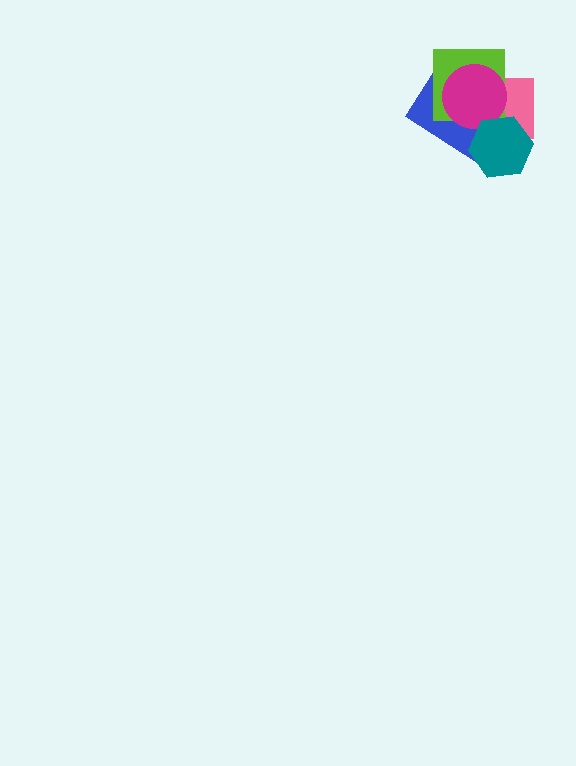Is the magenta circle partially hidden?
Yes, it is partially covered by another shape.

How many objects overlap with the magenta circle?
4 objects overlap with the magenta circle.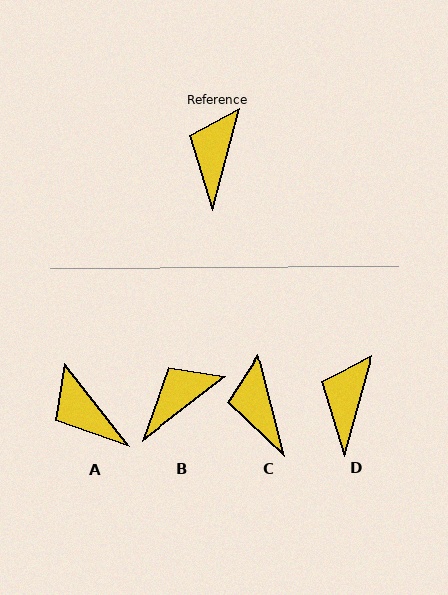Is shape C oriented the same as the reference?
No, it is off by about 29 degrees.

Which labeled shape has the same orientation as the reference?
D.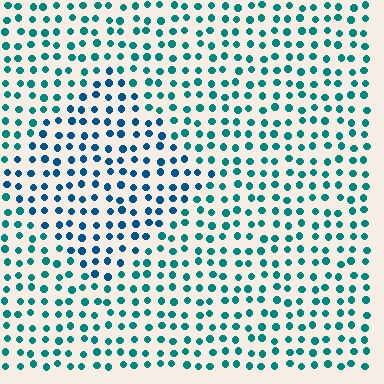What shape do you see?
I see a diamond.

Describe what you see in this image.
The image is filled with small teal elements in a uniform arrangement. A diamond-shaped region is visible where the elements are tinted to a slightly different hue, forming a subtle color boundary.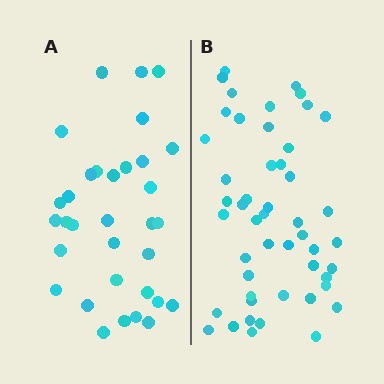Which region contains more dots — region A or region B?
Region B (the right region) has more dots.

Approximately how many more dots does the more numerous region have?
Region B has approximately 15 more dots than region A.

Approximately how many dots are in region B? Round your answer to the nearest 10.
About 50 dots. (The exact count is 49, which rounds to 50.)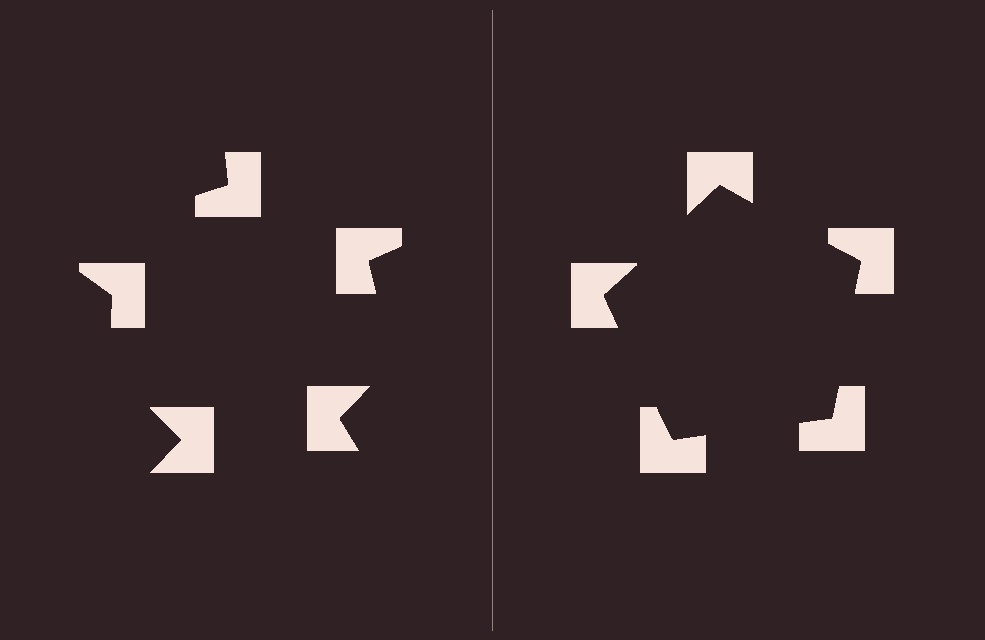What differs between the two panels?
The notched squares are positioned identically on both sides; only the wedge orientations differ. On the right they align to a pentagon; on the left they are misaligned.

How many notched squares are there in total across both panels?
10 — 5 on each side.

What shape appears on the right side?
An illusory pentagon.